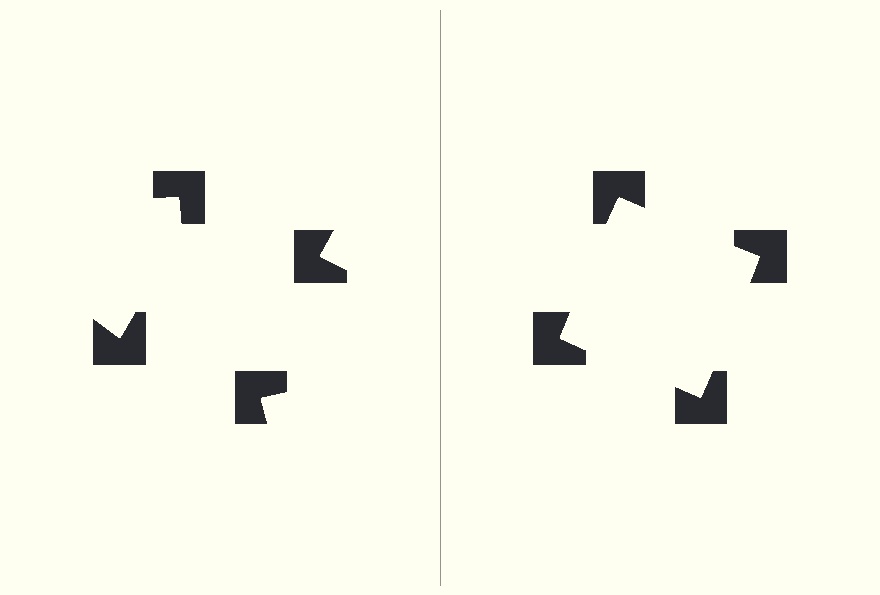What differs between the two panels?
The notched squares are positioned identically on both sides; only the wedge orientations differ. On the right they align to a square; on the left they are misaligned.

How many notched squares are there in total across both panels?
8 — 4 on each side.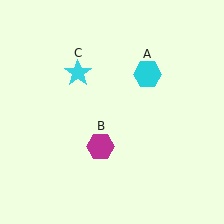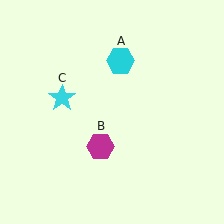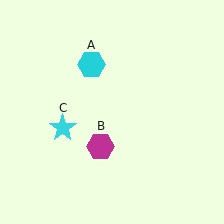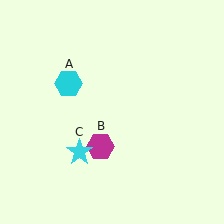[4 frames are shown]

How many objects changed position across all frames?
2 objects changed position: cyan hexagon (object A), cyan star (object C).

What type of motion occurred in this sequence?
The cyan hexagon (object A), cyan star (object C) rotated counterclockwise around the center of the scene.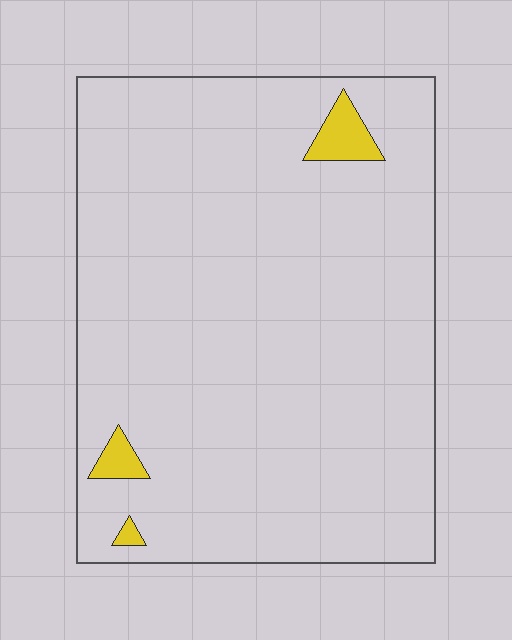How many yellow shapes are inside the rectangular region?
3.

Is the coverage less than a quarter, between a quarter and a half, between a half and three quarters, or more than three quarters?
Less than a quarter.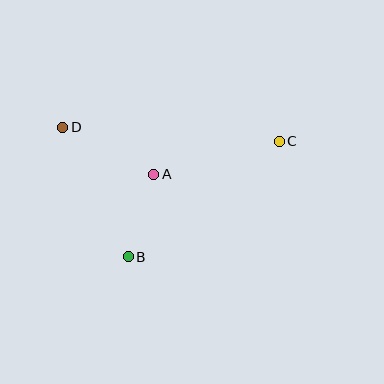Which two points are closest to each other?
Points A and B are closest to each other.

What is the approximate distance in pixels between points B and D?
The distance between B and D is approximately 145 pixels.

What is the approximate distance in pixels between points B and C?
The distance between B and C is approximately 190 pixels.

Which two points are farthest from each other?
Points C and D are farthest from each other.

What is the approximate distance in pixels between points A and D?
The distance between A and D is approximately 103 pixels.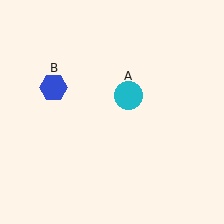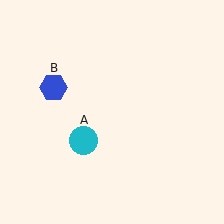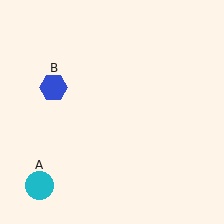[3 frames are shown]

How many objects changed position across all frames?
1 object changed position: cyan circle (object A).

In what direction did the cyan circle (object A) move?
The cyan circle (object A) moved down and to the left.